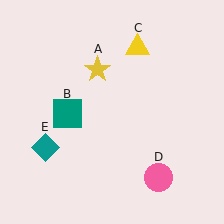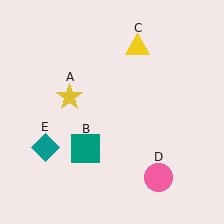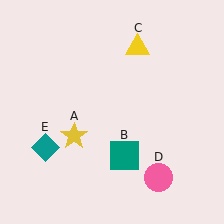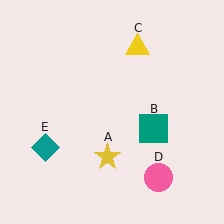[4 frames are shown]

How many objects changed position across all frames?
2 objects changed position: yellow star (object A), teal square (object B).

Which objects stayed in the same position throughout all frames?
Yellow triangle (object C) and pink circle (object D) and teal diamond (object E) remained stationary.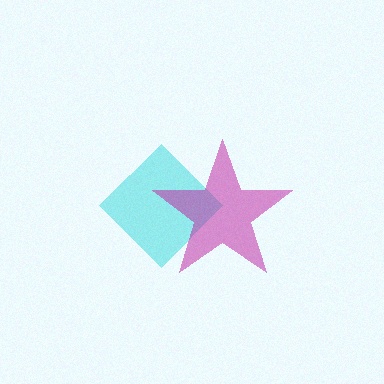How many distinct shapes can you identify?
There are 2 distinct shapes: a cyan diamond, a magenta star.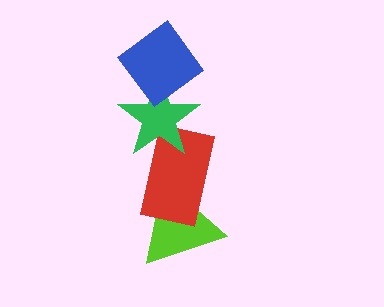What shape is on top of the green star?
The blue diamond is on top of the green star.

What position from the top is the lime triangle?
The lime triangle is 4th from the top.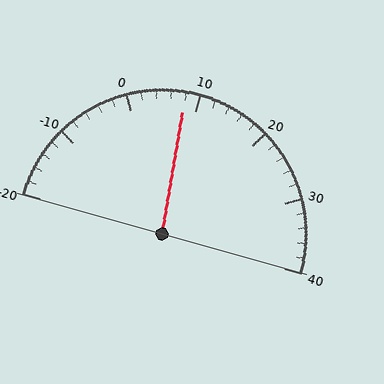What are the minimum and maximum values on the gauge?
The gauge ranges from -20 to 40.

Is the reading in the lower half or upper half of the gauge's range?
The reading is in the lower half of the range (-20 to 40).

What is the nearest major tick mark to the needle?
The nearest major tick mark is 10.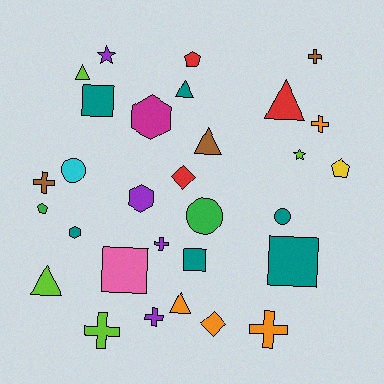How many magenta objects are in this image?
There is 1 magenta object.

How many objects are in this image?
There are 30 objects.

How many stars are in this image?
There are 2 stars.